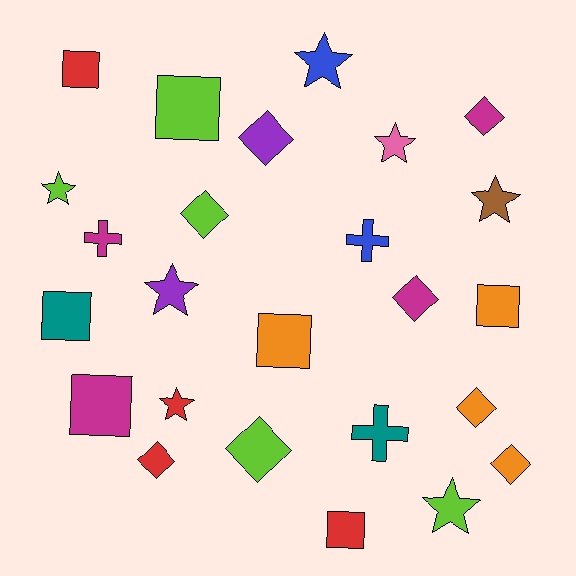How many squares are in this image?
There are 7 squares.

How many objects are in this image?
There are 25 objects.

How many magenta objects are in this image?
There are 4 magenta objects.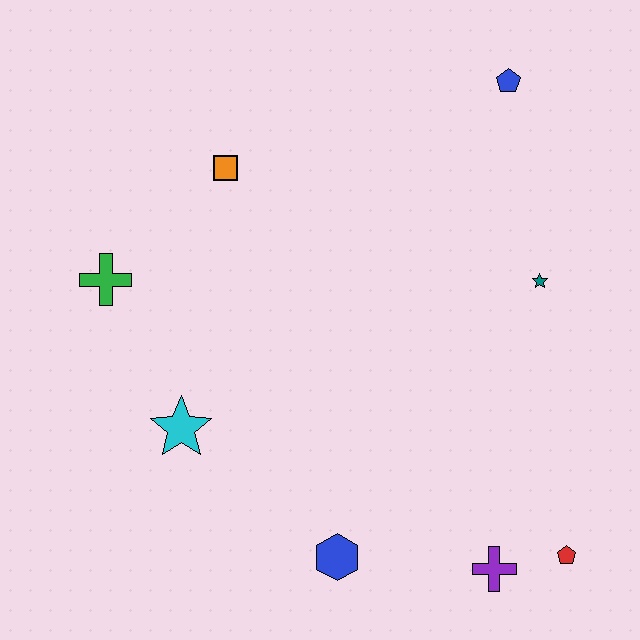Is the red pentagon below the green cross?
Yes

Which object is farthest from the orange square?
The red pentagon is farthest from the orange square.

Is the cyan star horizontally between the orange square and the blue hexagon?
No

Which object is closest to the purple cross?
The red pentagon is closest to the purple cross.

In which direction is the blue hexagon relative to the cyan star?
The blue hexagon is to the right of the cyan star.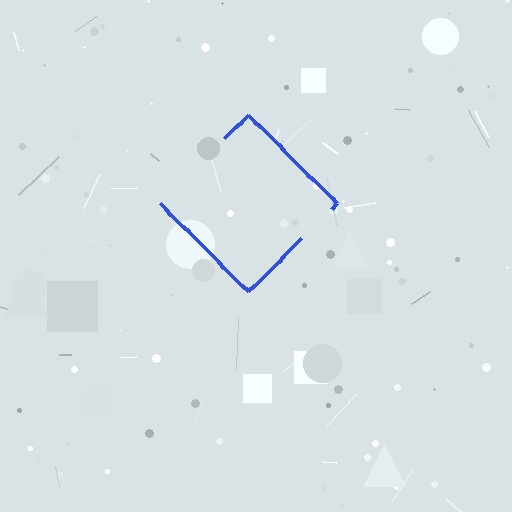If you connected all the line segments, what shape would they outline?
They would outline a diamond.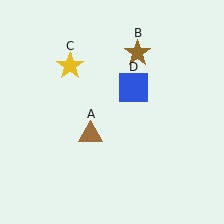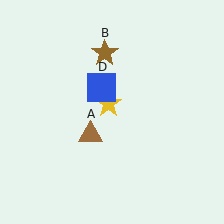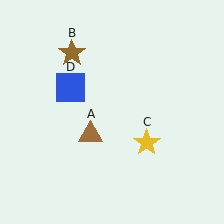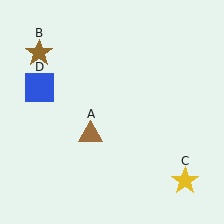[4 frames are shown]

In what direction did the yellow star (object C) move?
The yellow star (object C) moved down and to the right.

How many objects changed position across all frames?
3 objects changed position: brown star (object B), yellow star (object C), blue square (object D).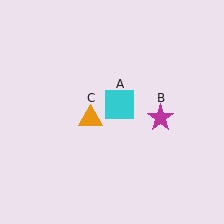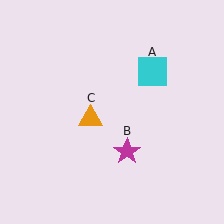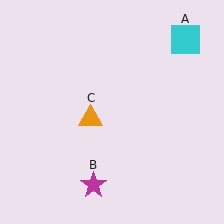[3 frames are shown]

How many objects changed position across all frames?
2 objects changed position: cyan square (object A), magenta star (object B).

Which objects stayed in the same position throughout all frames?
Orange triangle (object C) remained stationary.